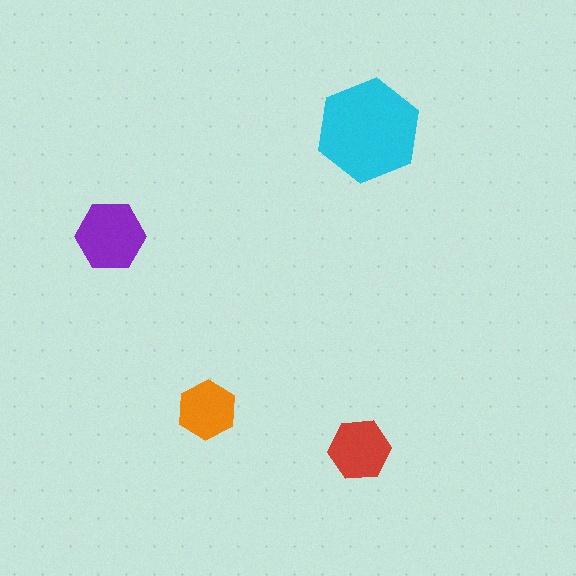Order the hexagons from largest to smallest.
the cyan one, the purple one, the red one, the orange one.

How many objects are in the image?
There are 4 objects in the image.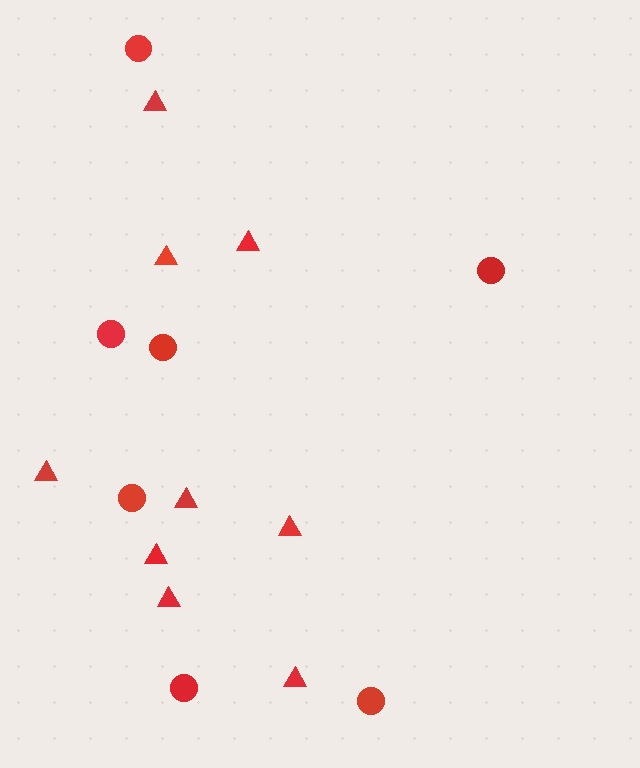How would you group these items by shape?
There are 2 groups: one group of circles (7) and one group of triangles (9).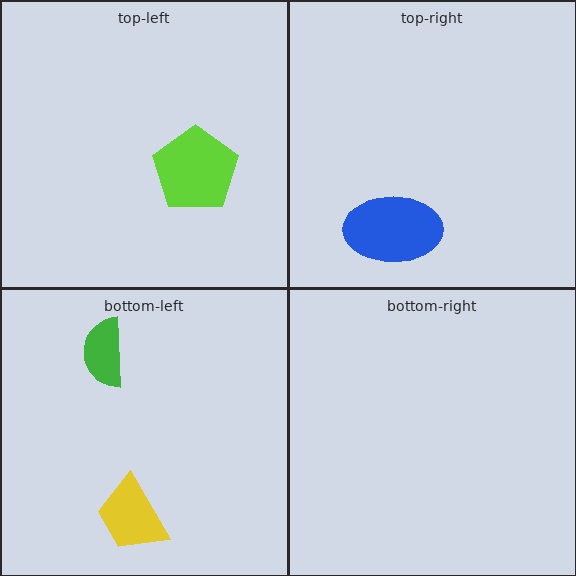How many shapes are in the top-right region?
1.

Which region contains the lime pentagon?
The top-left region.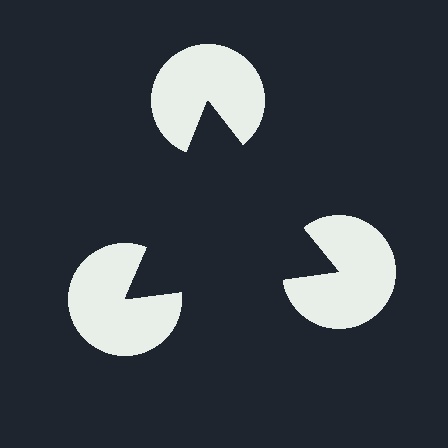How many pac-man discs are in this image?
There are 3 — one at each vertex of the illusory triangle.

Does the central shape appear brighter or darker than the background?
It typically appears slightly darker than the background, even though no actual brightness change is drawn.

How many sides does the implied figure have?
3 sides.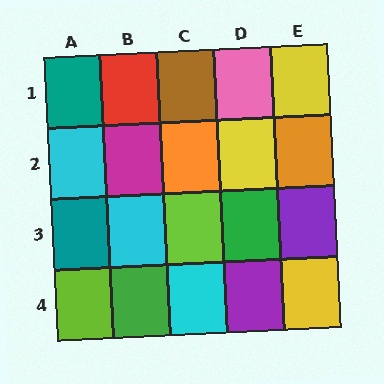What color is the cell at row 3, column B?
Cyan.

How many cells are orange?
2 cells are orange.